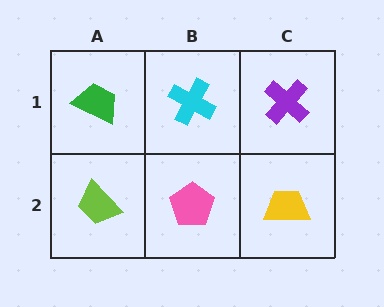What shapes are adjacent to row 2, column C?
A purple cross (row 1, column C), a pink pentagon (row 2, column B).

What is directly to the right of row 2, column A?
A pink pentagon.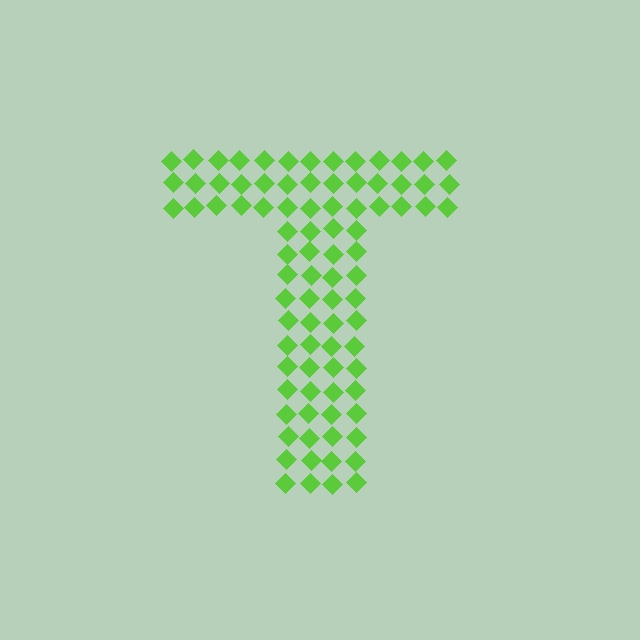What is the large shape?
The large shape is the letter T.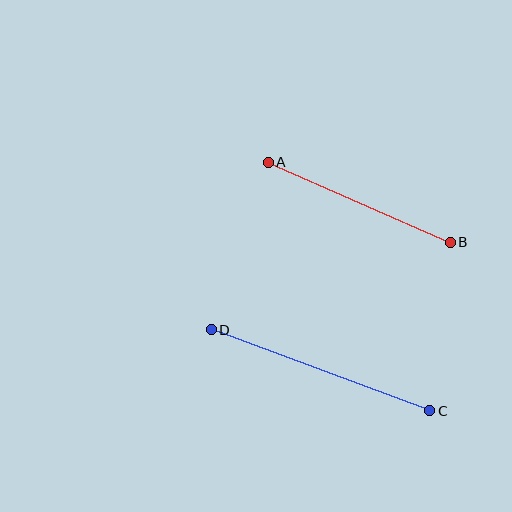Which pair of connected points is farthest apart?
Points C and D are farthest apart.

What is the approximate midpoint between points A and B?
The midpoint is at approximately (359, 202) pixels.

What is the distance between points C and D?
The distance is approximately 233 pixels.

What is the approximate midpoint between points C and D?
The midpoint is at approximately (321, 370) pixels.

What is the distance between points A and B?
The distance is approximately 199 pixels.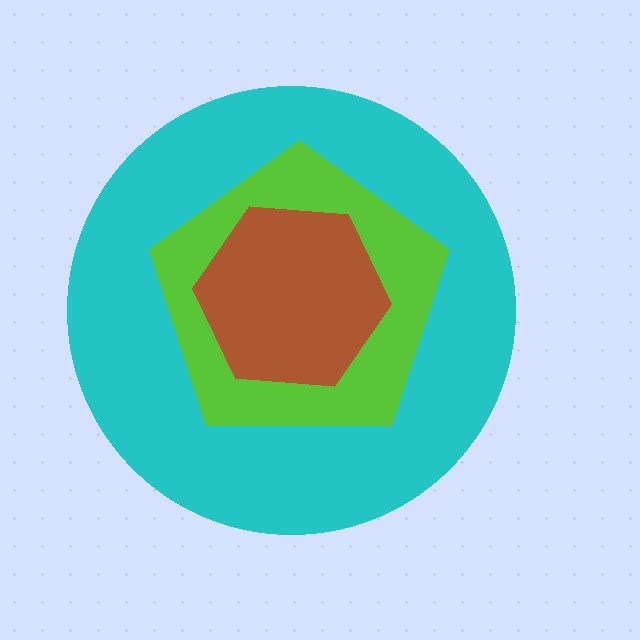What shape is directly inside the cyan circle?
The lime pentagon.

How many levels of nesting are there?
3.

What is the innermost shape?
The brown hexagon.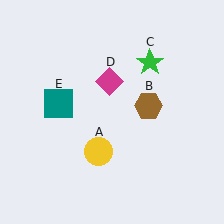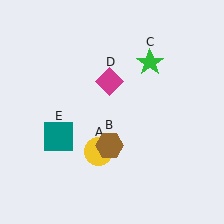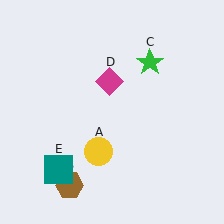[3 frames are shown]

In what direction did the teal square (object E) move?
The teal square (object E) moved down.